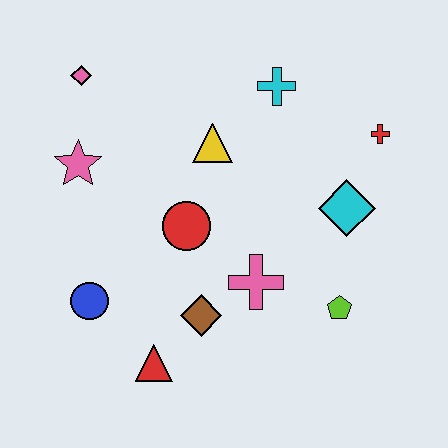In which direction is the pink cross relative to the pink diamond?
The pink cross is below the pink diamond.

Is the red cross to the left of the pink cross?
No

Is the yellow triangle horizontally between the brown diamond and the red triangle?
No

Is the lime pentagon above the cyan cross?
No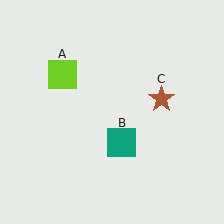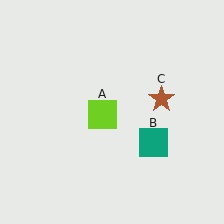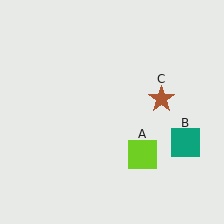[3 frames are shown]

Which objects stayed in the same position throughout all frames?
Brown star (object C) remained stationary.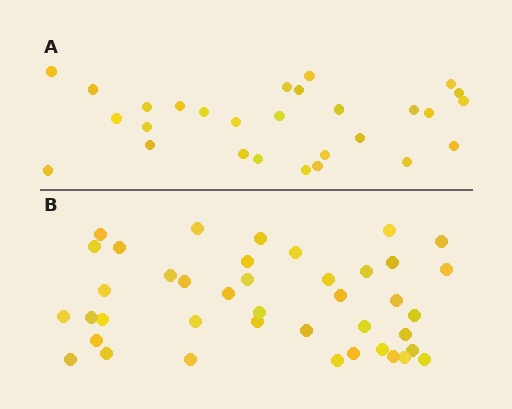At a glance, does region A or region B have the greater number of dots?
Region B (the bottom region) has more dots.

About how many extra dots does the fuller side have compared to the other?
Region B has approximately 15 more dots than region A.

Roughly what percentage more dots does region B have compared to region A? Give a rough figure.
About 45% more.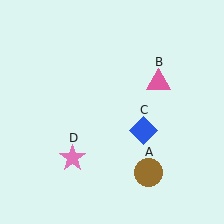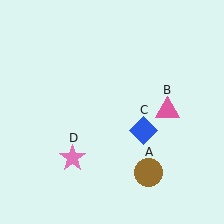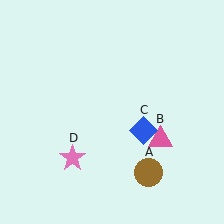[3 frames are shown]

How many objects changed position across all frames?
1 object changed position: pink triangle (object B).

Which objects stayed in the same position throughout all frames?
Brown circle (object A) and blue diamond (object C) and pink star (object D) remained stationary.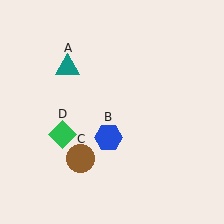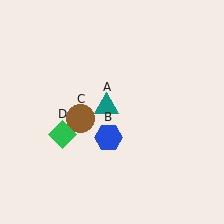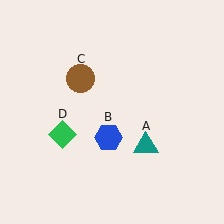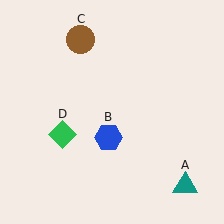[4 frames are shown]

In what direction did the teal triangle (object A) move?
The teal triangle (object A) moved down and to the right.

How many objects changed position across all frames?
2 objects changed position: teal triangle (object A), brown circle (object C).